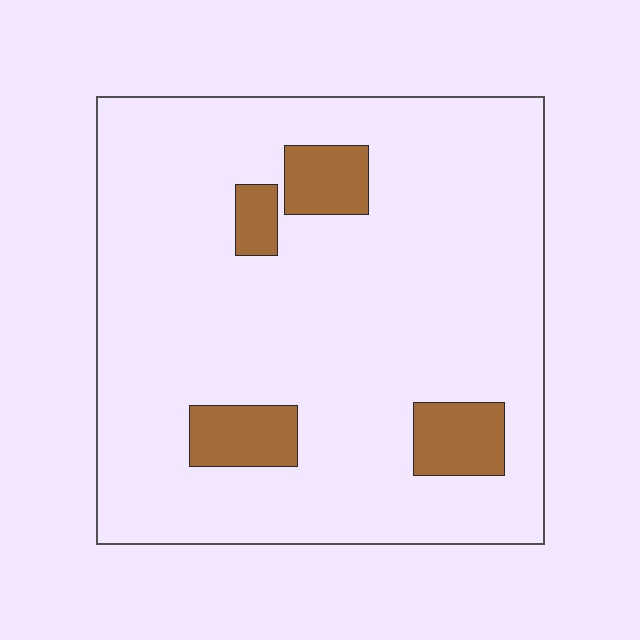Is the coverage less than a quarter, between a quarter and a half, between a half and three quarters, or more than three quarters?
Less than a quarter.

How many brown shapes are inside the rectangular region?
4.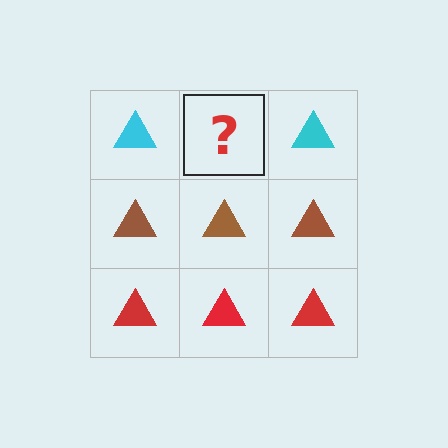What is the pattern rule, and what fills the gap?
The rule is that each row has a consistent color. The gap should be filled with a cyan triangle.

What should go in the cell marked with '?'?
The missing cell should contain a cyan triangle.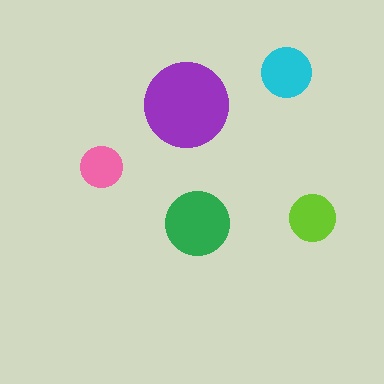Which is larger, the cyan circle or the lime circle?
The cyan one.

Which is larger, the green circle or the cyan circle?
The green one.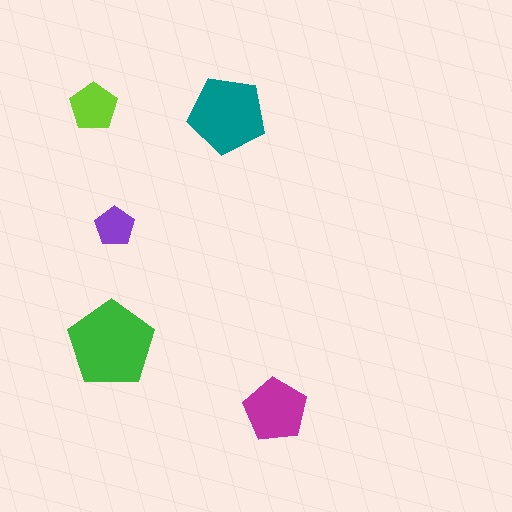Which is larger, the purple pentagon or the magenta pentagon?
The magenta one.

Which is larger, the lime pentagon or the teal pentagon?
The teal one.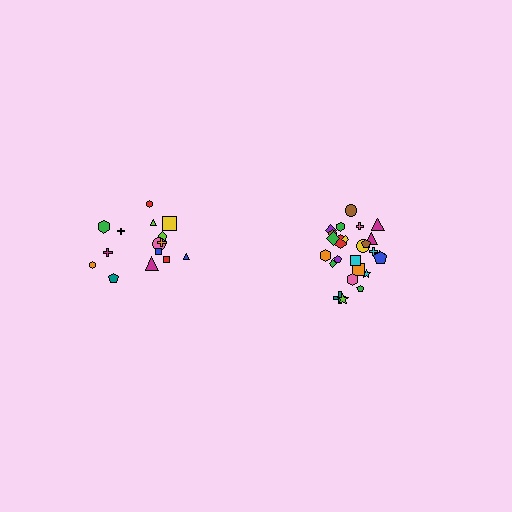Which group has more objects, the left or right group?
The right group.